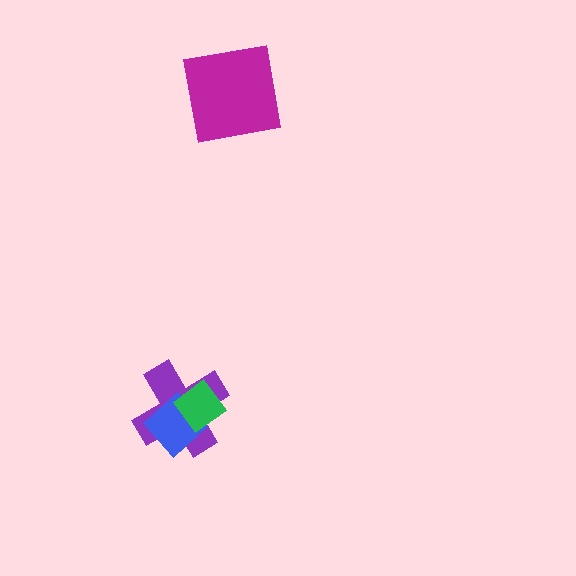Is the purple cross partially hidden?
Yes, it is partially covered by another shape.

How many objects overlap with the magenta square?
0 objects overlap with the magenta square.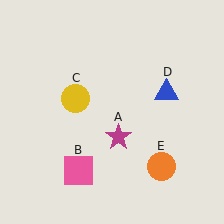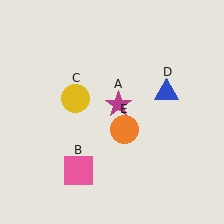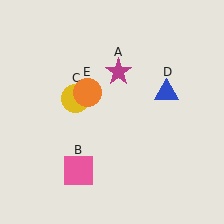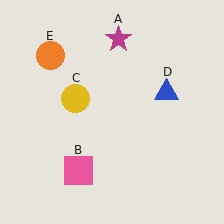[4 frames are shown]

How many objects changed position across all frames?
2 objects changed position: magenta star (object A), orange circle (object E).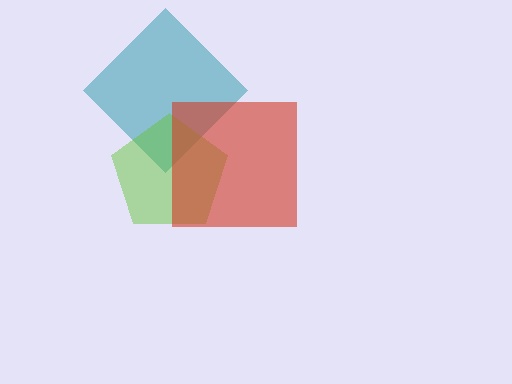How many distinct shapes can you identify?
There are 3 distinct shapes: a teal diamond, a lime pentagon, a red square.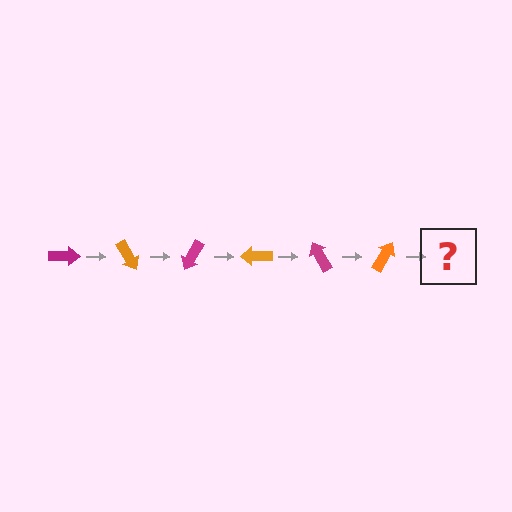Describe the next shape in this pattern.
It should be a magenta arrow, rotated 360 degrees from the start.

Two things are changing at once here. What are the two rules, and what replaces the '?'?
The two rules are that it rotates 60 degrees each step and the color cycles through magenta and orange. The '?' should be a magenta arrow, rotated 360 degrees from the start.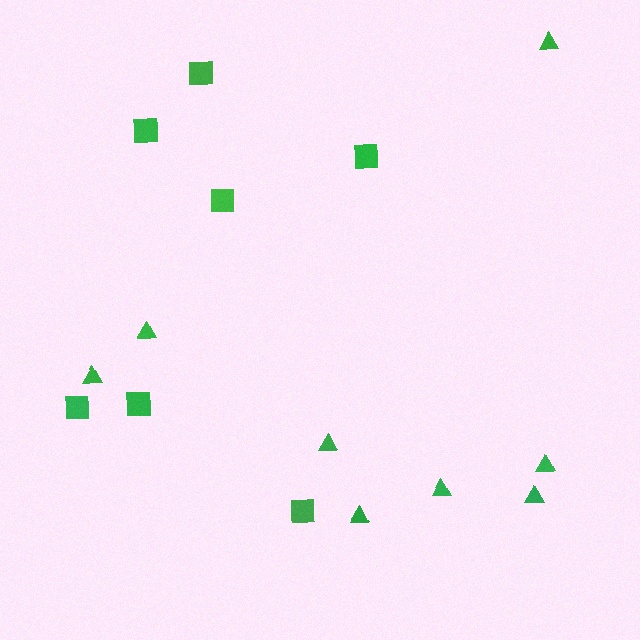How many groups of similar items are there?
There are 2 groups: one group of triangles (8) and one group of squares (7).